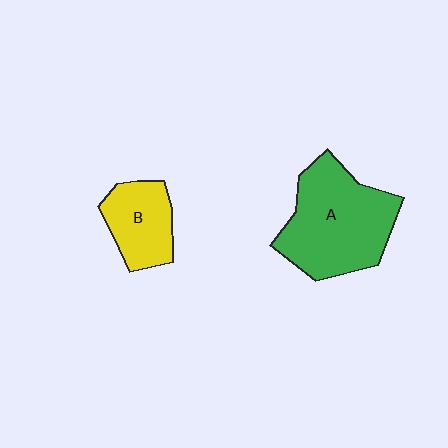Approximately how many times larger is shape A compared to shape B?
Approximately 2.0 times.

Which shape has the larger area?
Shape A (green).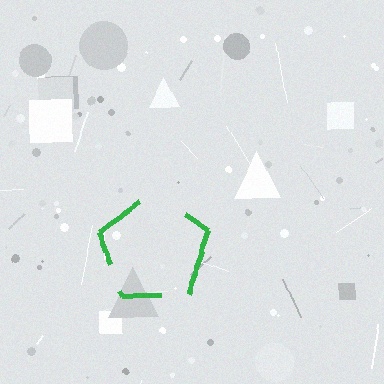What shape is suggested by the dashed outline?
The dashed outline suggests a pentagon.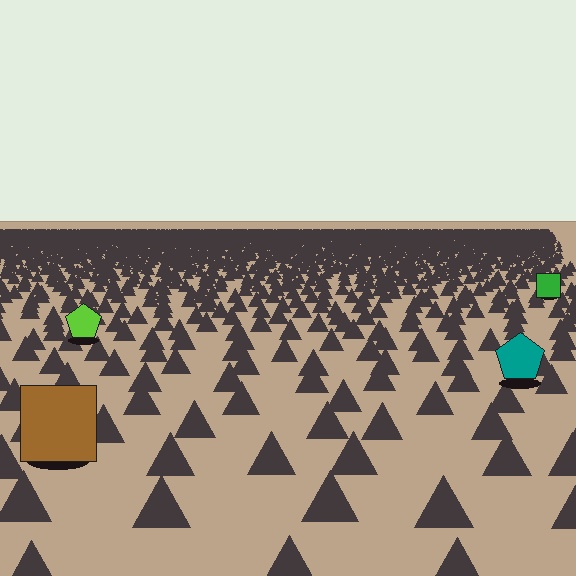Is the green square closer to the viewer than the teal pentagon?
No. The teal pentagon is closer — you can tell from the texture gradient: the ground texture is coarser near it.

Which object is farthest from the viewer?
The green square is farthest from the viewer. It appears smaller and the ground texture around it is denser.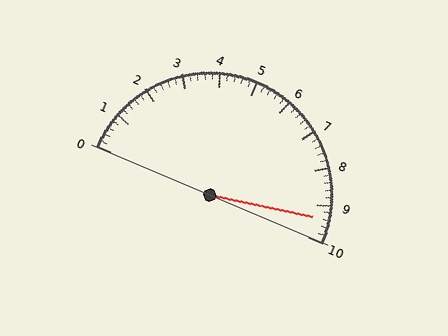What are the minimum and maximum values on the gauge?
The gauge ranges from 0 to 10.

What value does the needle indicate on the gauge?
The needle indicates approximately 9.4.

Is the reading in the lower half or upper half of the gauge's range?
The reading is in the upper half of the range (0 to 10).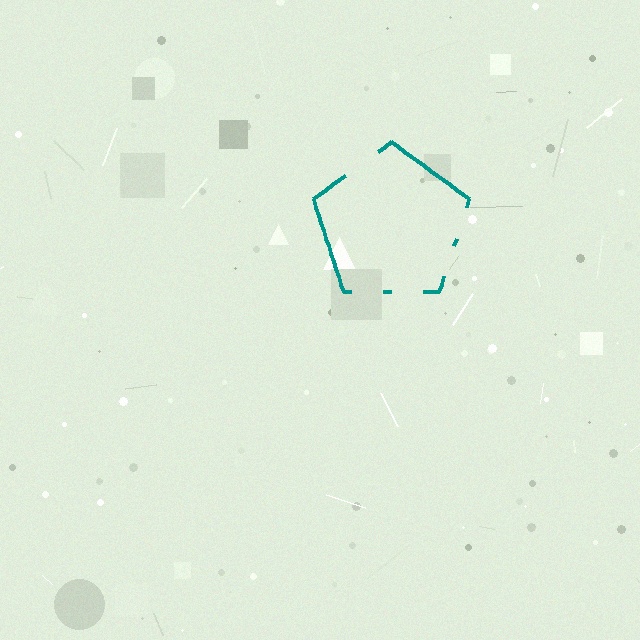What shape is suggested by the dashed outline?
The dashed outline suggests a pentagon.